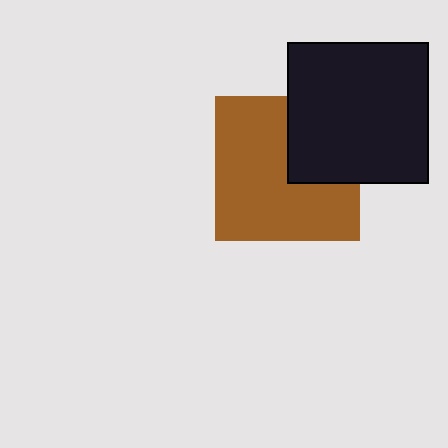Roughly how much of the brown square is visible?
Most of it is visible (roughly 70%).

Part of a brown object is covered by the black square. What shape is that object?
It is a square.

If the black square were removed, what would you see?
You would see the complete brown square.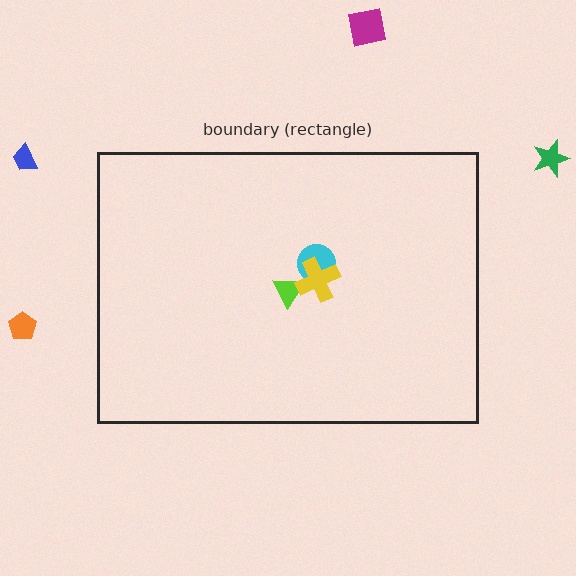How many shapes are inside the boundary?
3 inside, 4 outside.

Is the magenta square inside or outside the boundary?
Outside.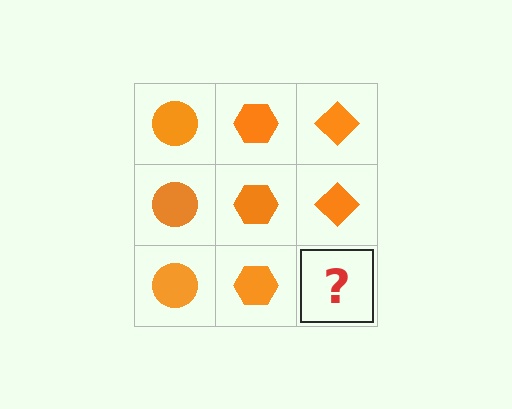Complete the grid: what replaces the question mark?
The question mark should be replaced with an orange diamond.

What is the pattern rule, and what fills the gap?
The rule is that each column has a consistent shape. The gap should be filled with an orange diamond.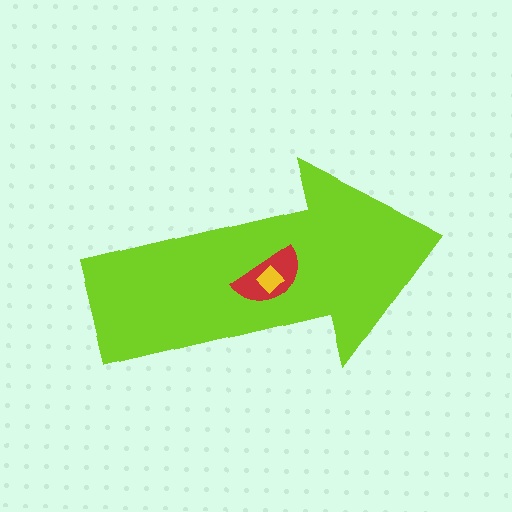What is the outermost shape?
The lime arrow.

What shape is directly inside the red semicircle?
The yellow diamond.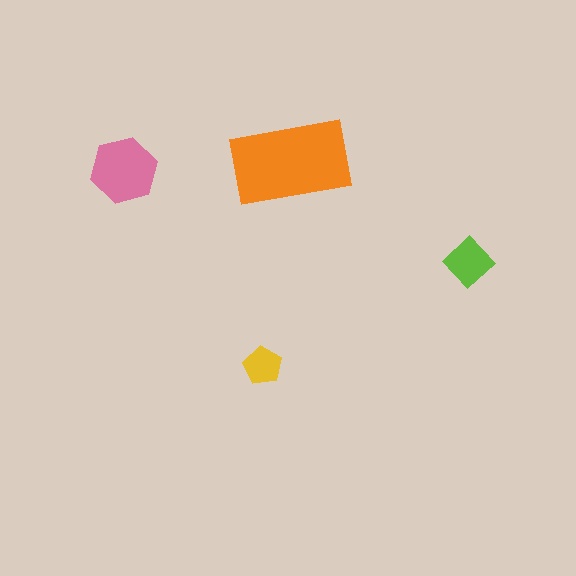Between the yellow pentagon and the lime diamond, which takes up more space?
The lime diamond.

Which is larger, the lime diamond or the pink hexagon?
The pink hexagon.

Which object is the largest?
The orange rectangle.